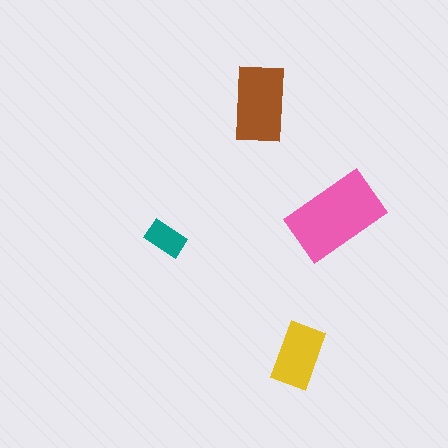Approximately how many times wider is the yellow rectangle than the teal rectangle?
About 1.5 times wider.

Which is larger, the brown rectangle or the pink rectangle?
The pink one.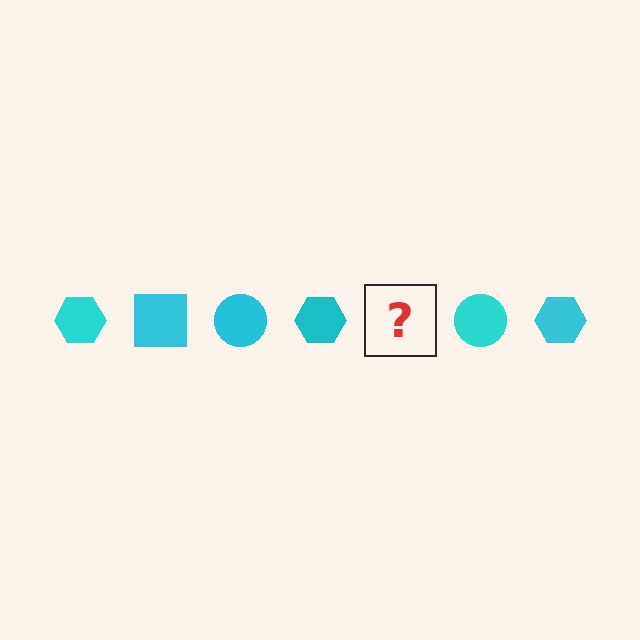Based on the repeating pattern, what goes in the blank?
The blank should be a cyan square.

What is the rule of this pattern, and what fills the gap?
The rule is that the pattern cycles through hexagon, square, circle shapes in cyan. The gap should be filled with a cyan square.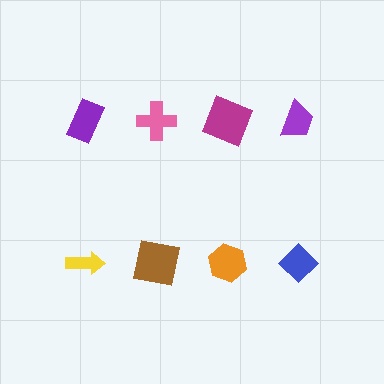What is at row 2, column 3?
An orange hexagon.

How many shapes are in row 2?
4 shapes.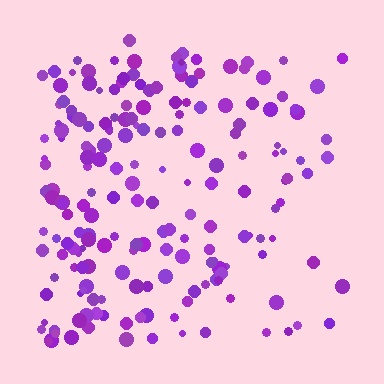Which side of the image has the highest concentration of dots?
The left.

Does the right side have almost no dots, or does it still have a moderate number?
Still a moderate number, just noticeably fewer than the left.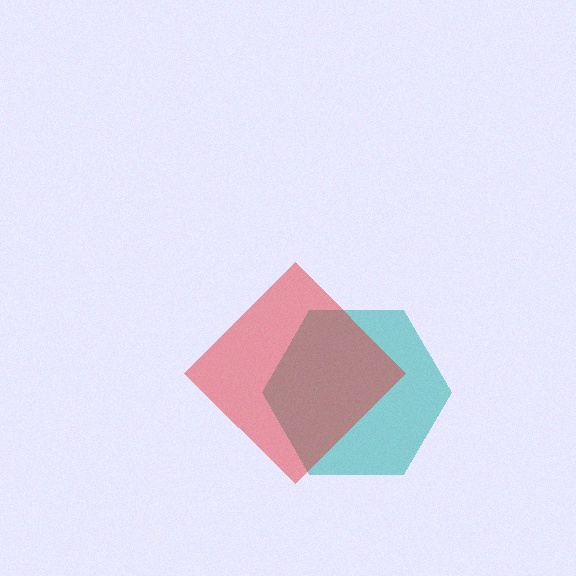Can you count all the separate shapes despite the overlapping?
Yes, there are 2 separate shapes.